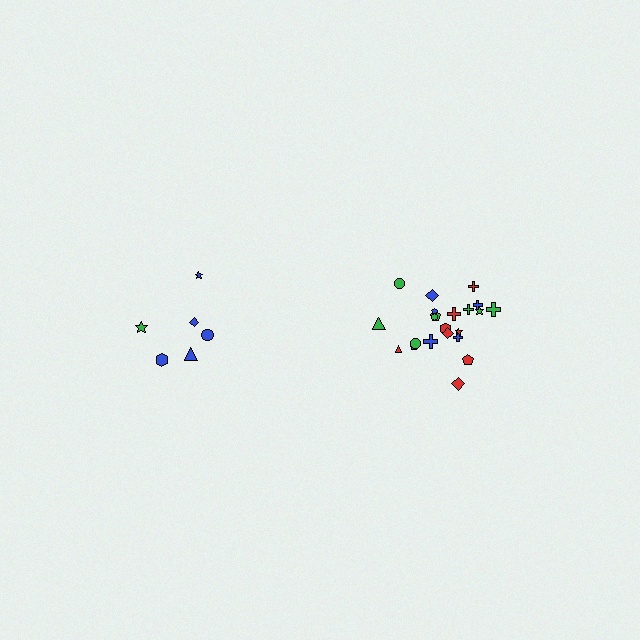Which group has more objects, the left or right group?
The right group.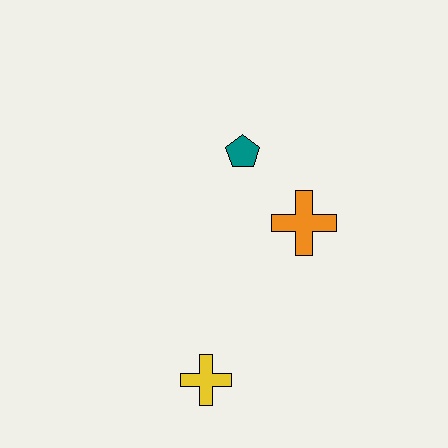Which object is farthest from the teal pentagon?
The yellow cross is farthest from the teal pentagon.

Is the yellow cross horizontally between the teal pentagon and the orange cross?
No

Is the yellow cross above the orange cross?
No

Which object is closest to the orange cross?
The teal pentagon is closest to the orange cross.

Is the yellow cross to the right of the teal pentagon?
No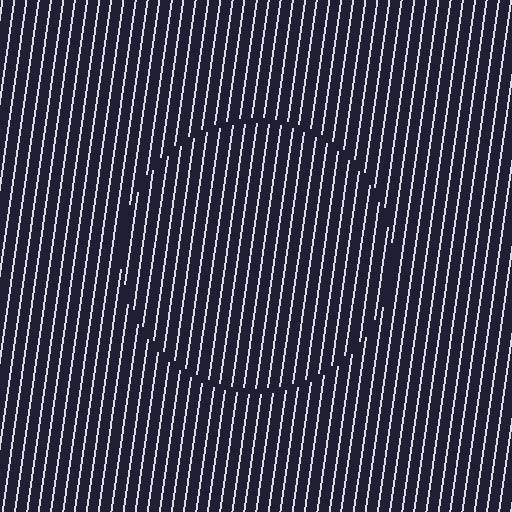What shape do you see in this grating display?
An illusory circle. The interior of the shape contains the same grating, shifted by half a period — the contour is defined by the phase discontinuity where line-ends from the inner and outer gratings abut.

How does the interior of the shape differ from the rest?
The interior of the shape contains the same grating, shifted by half a period — the contour is defined by the phase discontinuity where line-ends from the inner and outer gratings abut.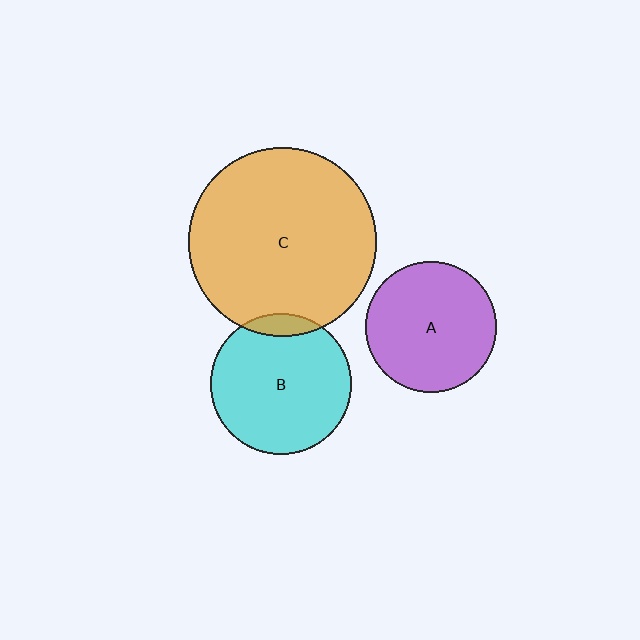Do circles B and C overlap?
Yes.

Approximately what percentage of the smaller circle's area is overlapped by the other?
Approximately 10%.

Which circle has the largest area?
Circle C (orange).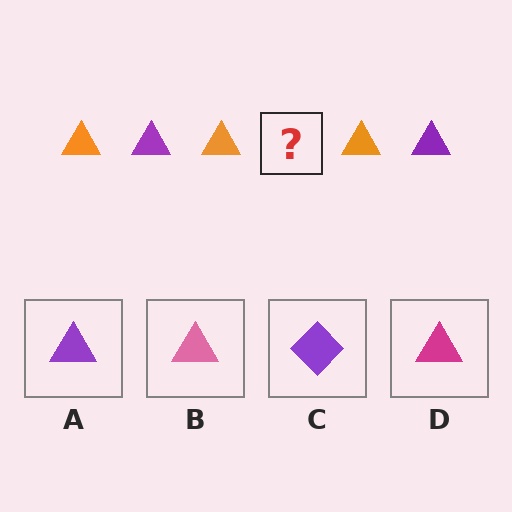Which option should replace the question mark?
Option A.